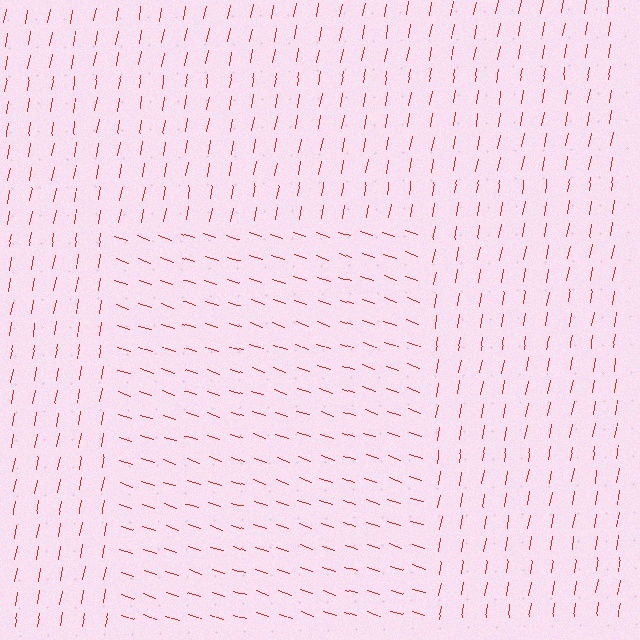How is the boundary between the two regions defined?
The boundary is defined purely by a change in line orientation (approximately 82 degrees difference). All lines are the same color and thickness.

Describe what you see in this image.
The image is filled with small red line segments. A rectangle region in the image has lines oriented differently from the surrounding lines, creating a visible texture boundary.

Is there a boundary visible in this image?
Yes, there is a texture boundary formed by a change in line orientation.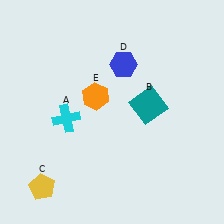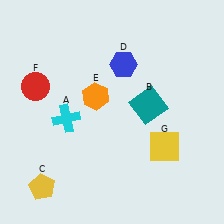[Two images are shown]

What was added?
A red circle (F), a yellow square (G) were added in Image 2.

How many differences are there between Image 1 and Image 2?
There are 2 differences between the two images.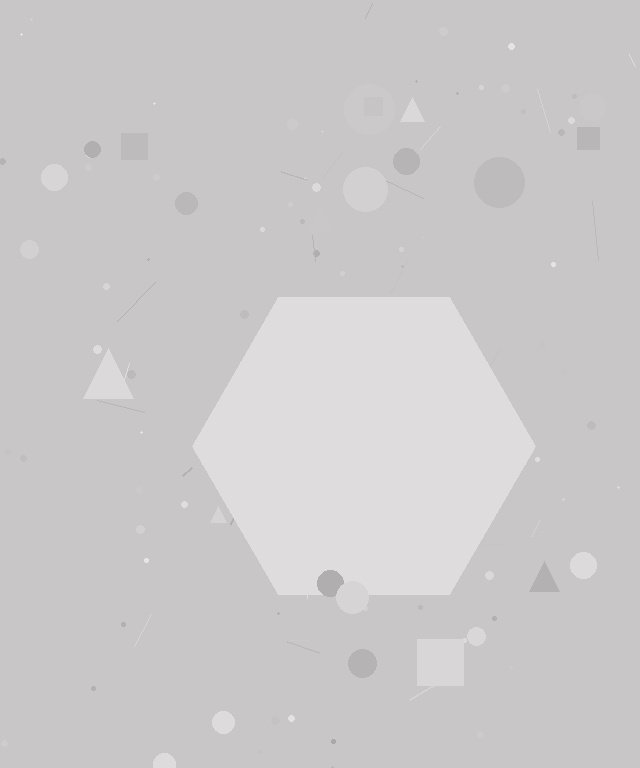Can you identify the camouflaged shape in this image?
The camouflaged shape is a hexagon.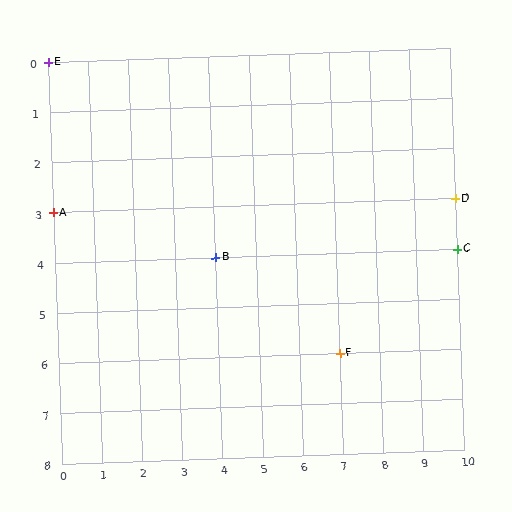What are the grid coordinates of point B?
Point B is at grid coordinates (4, 4).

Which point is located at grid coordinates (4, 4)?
Point B is at (4, 4).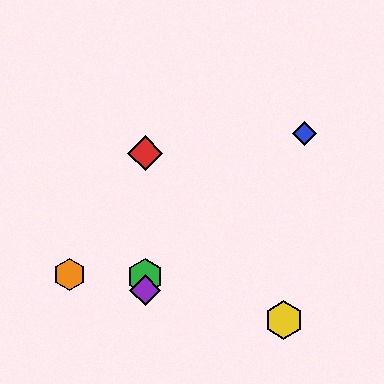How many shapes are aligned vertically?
3 shapes (the red diamond, the green hexagon, the purple diamond) are aligned vertically.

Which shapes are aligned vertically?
The red diamond, the green hexagon, the purple diamond are aligned vertically.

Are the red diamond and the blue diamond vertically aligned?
No, the red diamond is at x≈145 and the blue diamond is at x≈305.